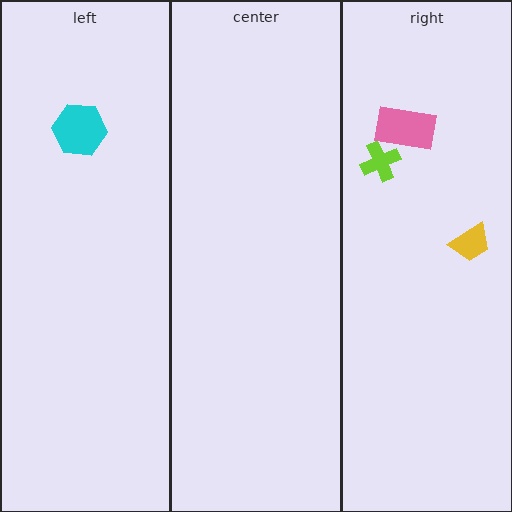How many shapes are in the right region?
3.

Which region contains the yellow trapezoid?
The right region.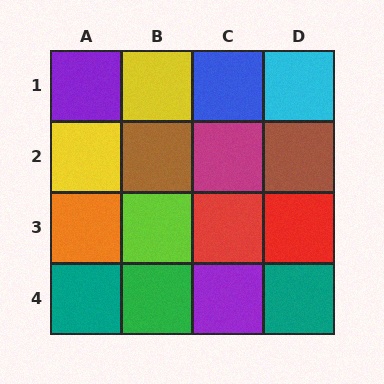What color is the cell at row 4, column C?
Purple.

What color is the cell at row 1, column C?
Blue.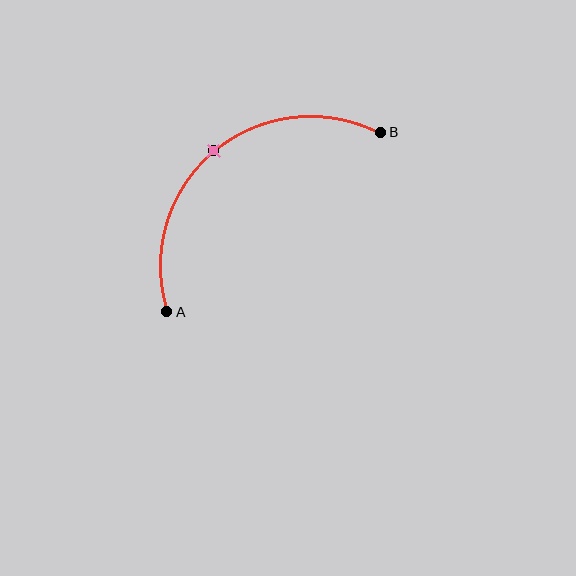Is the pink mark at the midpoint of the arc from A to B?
Yes. The pink mark lies on the arc at equal arc-length from both A and B — it is the arc midpoint.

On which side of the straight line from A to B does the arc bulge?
The arc bulges above and to the left of the straight line connecting A and B.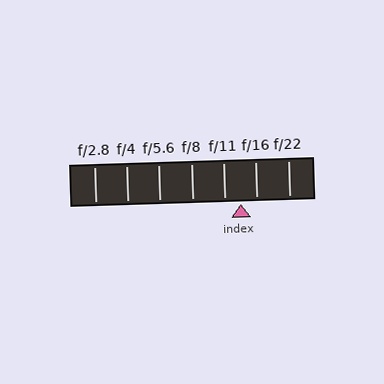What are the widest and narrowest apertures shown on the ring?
The widest aperture shown is f/2.8 and the narrowest is f/22.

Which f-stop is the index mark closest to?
The index mark is closest to f/11.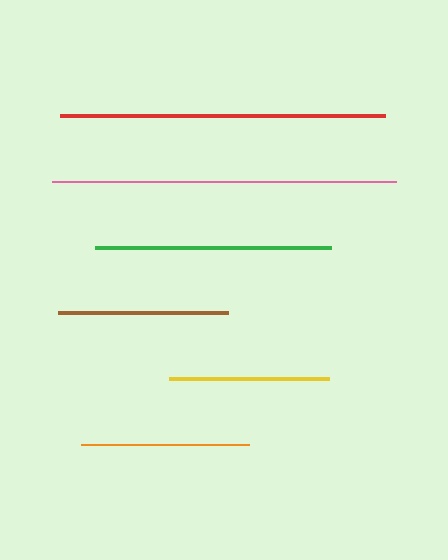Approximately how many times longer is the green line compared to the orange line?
The green line is approximately 1.4 times the length of the orange line.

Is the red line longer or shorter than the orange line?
The red line is longer than the orange line.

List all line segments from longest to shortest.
From longest to shortest: pink, red, green, brown, orange, yellow.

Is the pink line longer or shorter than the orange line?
The pink line is longer than the orange line.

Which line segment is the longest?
The pink line is the longest at approximately 344 pixels.